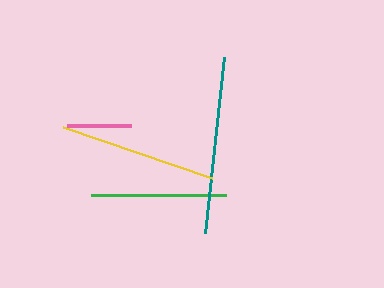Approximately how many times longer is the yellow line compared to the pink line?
The yellow line is approximately 2.5 times the length of the pink line.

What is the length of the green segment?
The green segment is approximately 135 pixels long.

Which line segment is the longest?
The teal line is the longest at approximately 176 pixels.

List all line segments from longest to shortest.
From longest to shortest: teal, yellow, green, pink.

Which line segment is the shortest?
The pink line is the shortest at approximately 64 pixels.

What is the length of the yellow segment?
The yellow segment is approximately 157 pixels long.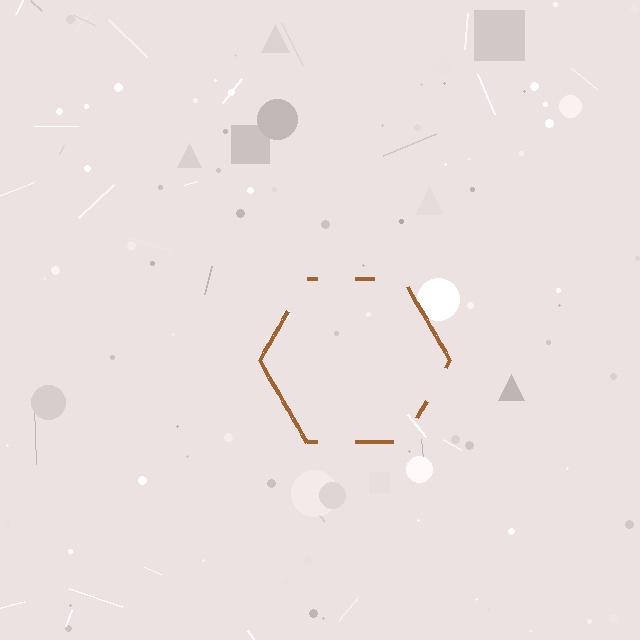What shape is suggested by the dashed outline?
The dashed outline suggests a hexagon.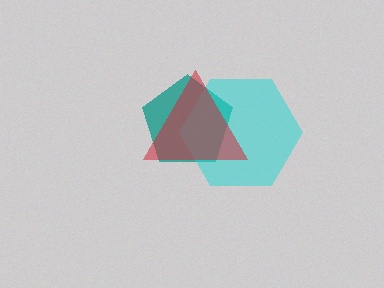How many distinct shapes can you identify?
There are 3 distinct shapes: a teal pentagon, a cyan hexagon, a red triangle.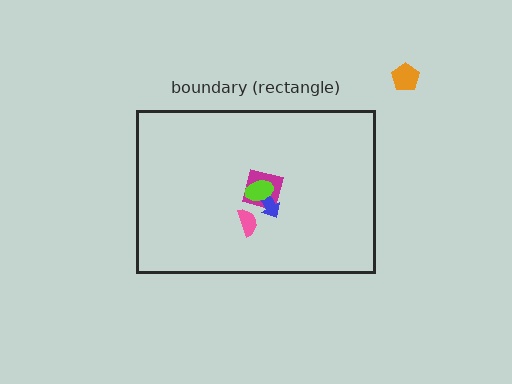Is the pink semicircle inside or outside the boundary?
Inside.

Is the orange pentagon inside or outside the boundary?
Outside.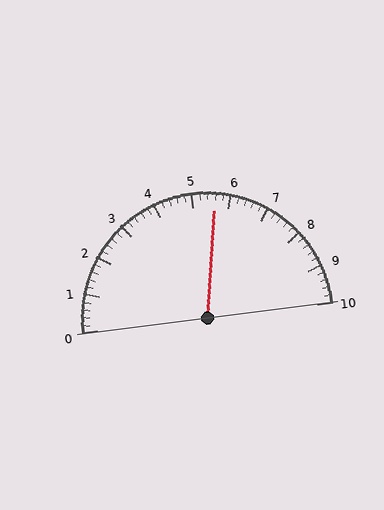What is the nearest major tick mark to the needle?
The nearest major tick mark is 6.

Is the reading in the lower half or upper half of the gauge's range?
The reading is in the upper half of the range (0 to 10).